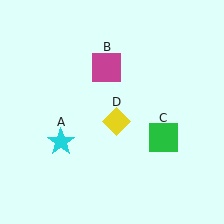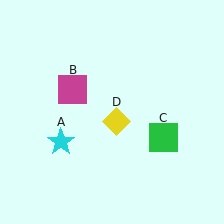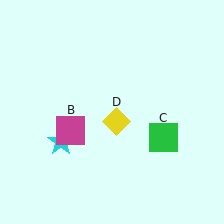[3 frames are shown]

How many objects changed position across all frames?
1 object changed position: magenta square (object B).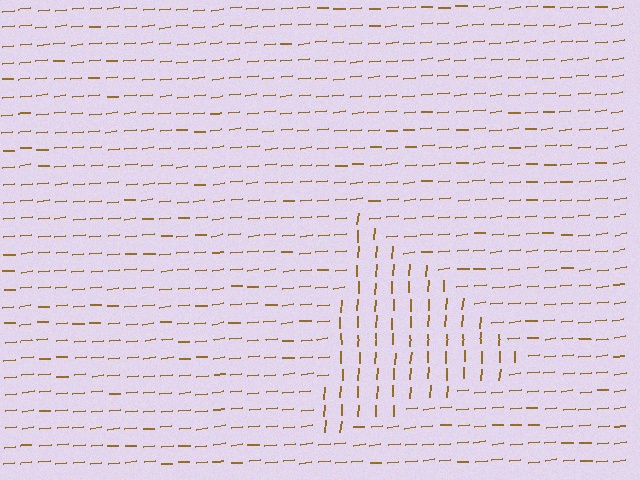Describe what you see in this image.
The image is filled with small brown line segments. A triangle region in the image has lines oriented differently from the surrounding lines, creating a visible texture boundary.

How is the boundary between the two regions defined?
The boundary is defined purely by a change in line orientation (approximately 81 degrees difference). All lines are the same color and thickness.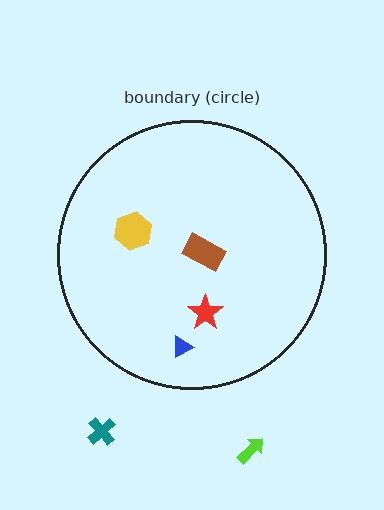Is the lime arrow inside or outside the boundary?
Outside.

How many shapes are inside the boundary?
4 inside, 2 outside.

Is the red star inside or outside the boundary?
Inside.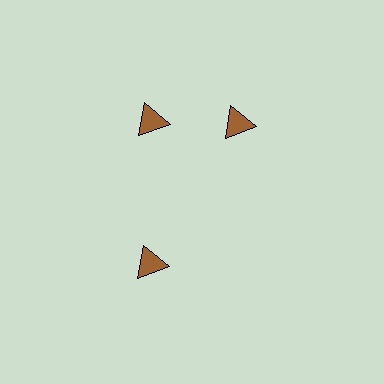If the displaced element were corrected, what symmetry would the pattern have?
It would have 3-fold rotational symmetry — the pattern would map onto itself every 120 degrees.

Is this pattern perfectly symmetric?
No. The 3 brown triangles are arranged in a ring, but one element near the 3 o'clock position is rotated out of alignment along the ring, breaking the 3-fold rotational symmetry.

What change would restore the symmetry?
The symmetry would be restored by rotating it back into even spacing with its neighbors so that all 3 triangles sit at equal angles and equal distance from the center.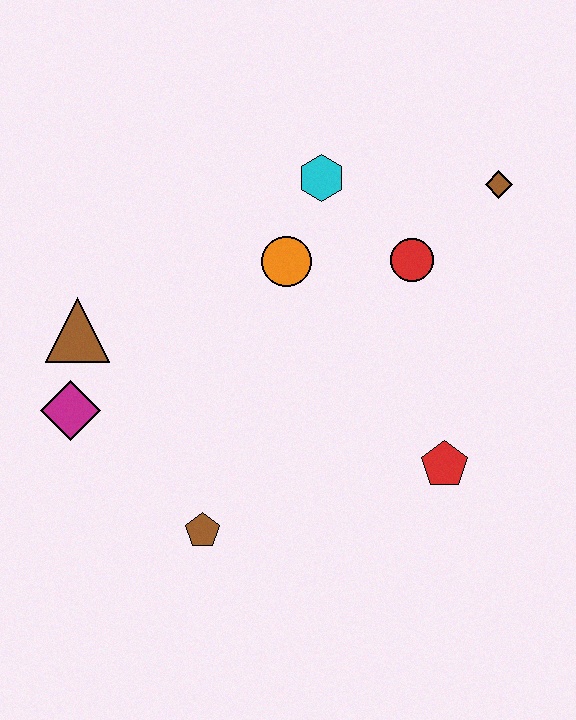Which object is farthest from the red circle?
The magenta diamond is farthest from the red circle.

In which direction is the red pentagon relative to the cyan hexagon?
The red pentagon is below the cyan hexagon.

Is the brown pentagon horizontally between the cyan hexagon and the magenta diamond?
Yes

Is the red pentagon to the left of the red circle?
No